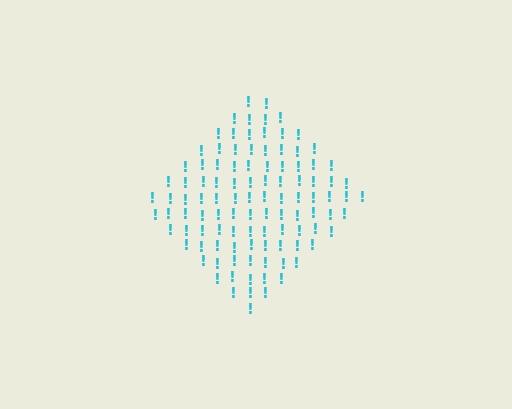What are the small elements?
The small elements are exclamation marks.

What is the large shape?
The large shape is a diamond.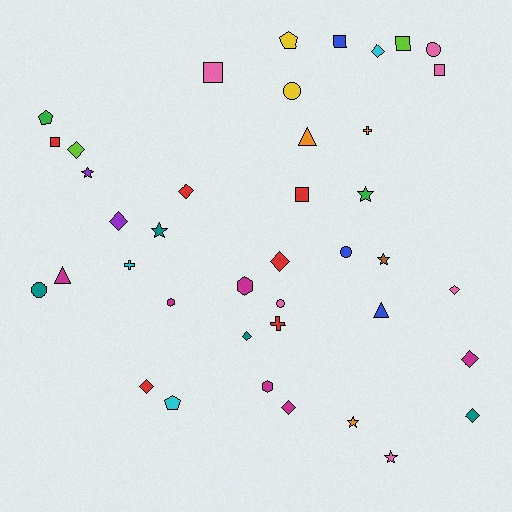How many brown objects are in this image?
There is 1 brown object.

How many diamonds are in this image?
There are 11 diamonds.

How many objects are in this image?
There are 40 objects.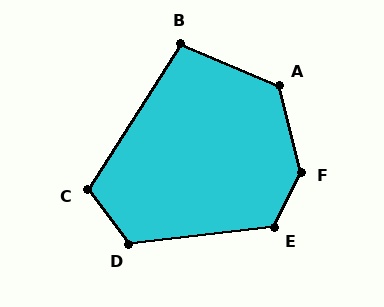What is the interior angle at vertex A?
Approximately 127 degrees (obtuse).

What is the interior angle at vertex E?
Approximately 122 degrees (obtuse).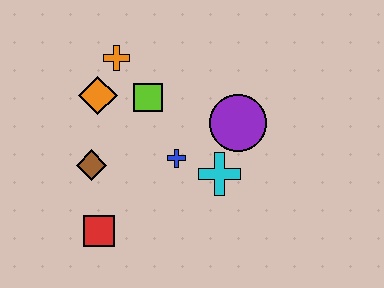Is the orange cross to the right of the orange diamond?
Yes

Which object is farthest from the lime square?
The red square is farthest from the lime square.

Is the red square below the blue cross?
Yes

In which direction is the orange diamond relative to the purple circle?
The orange diamond is to the left of the purple circle.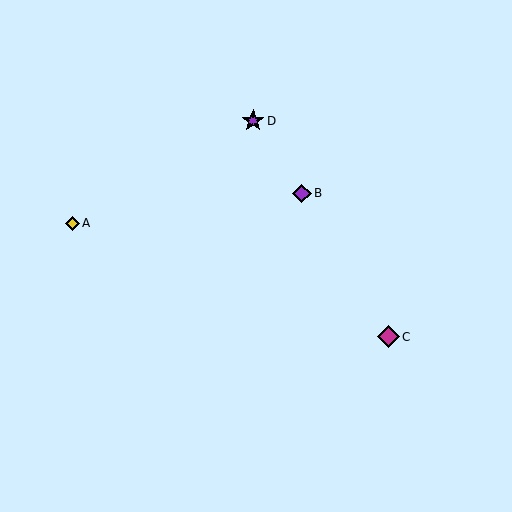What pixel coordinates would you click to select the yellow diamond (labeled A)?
Click at (72, 223) to select the yellow diamond A.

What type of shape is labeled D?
Shape D is a purple star.